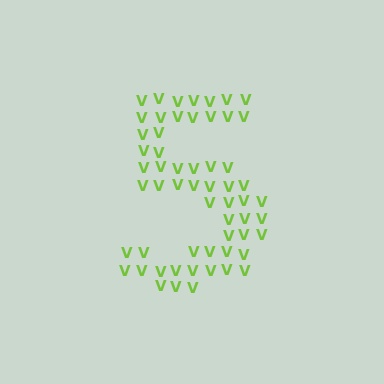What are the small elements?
The small elements are letter V's.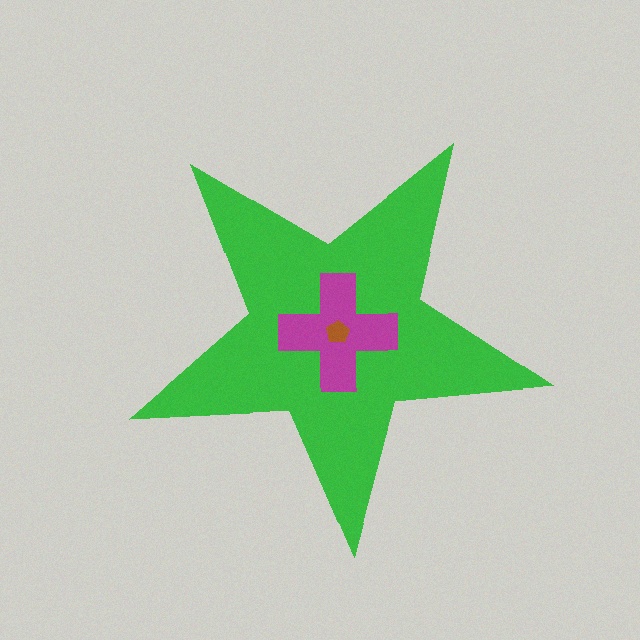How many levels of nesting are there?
3.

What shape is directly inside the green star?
The magenta cross.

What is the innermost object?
The brown pentagon.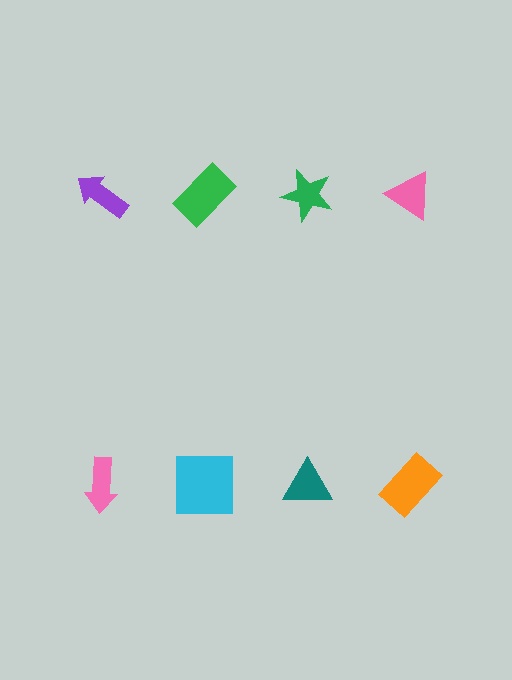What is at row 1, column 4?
A pink triangle.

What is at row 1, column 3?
A green star.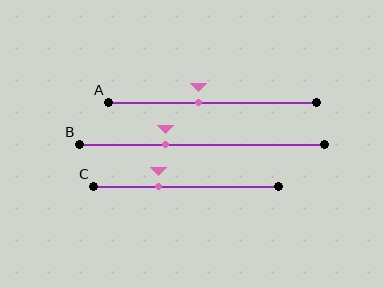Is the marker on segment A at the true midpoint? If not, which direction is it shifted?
No, the marker on segment A is shifted to the left by about 7% of the segment length.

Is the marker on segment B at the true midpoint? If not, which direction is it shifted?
No, the marker on segment B is shifted to the left by about 15% of the segment length.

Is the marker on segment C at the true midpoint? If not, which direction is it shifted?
No, the marker on segment C is shifted to the left by about 15% of the segment length.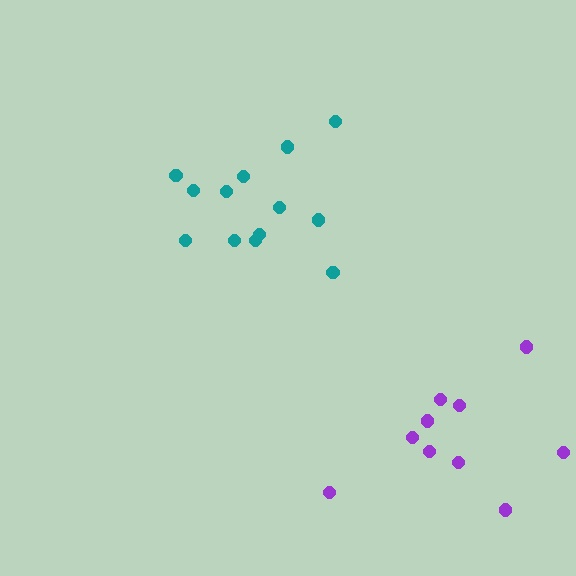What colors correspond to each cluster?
The clusters are colored: purple, teal.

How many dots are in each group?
Group 1: 10 dots, Group 2: 13 dots (23 total).